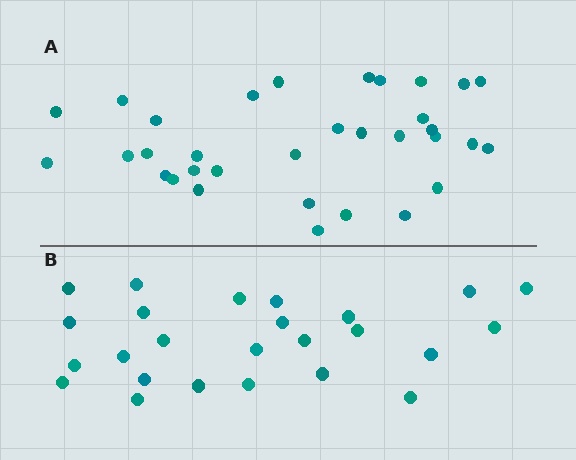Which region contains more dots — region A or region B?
Region A (the top region) has more dots.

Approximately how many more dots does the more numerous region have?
Region A has roughly 8 or so more dots than region B.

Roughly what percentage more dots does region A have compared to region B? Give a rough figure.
About 30% more.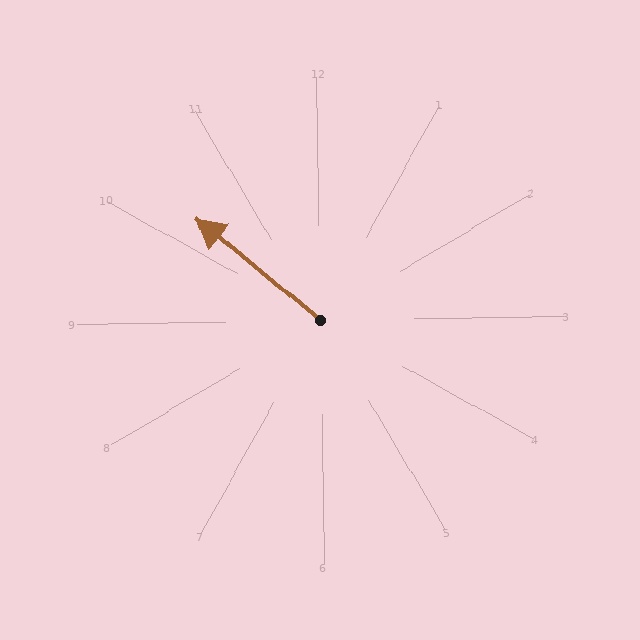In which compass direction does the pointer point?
Northwest.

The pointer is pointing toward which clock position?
Roughly 10 o'clock.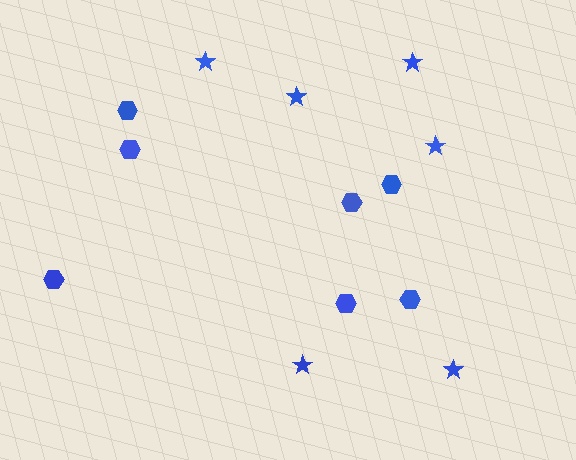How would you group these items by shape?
There are 2 groups: one group of stars (6) and one group of hexagons (7).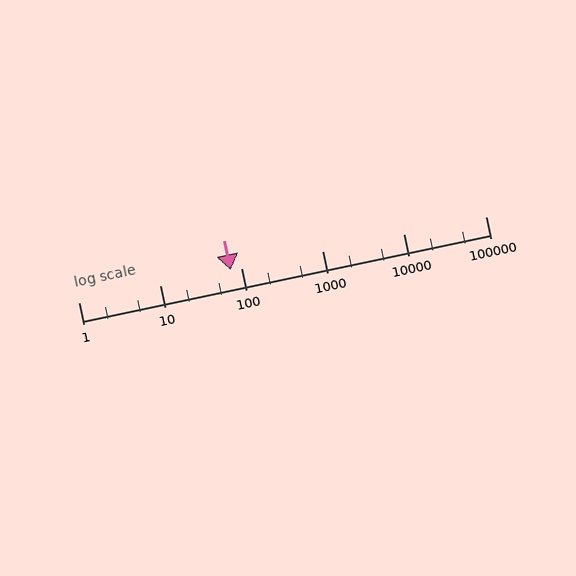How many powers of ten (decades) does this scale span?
The scale spans 5 decades, from 1 to 100000.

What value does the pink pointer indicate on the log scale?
The pointer indicates approximately 74.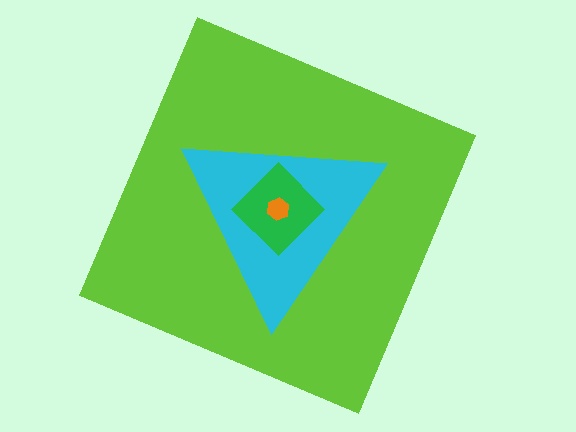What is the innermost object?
The orange hexagon.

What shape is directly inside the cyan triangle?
The green diamond.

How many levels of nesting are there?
4.